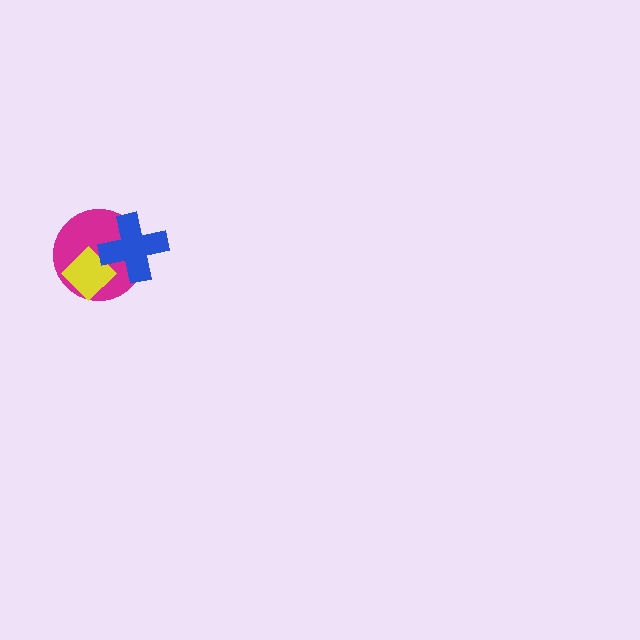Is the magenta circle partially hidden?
Yes, it is partially covered by another shape.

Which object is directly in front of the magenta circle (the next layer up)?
The yellow diamond is directly in front of the magenta circle.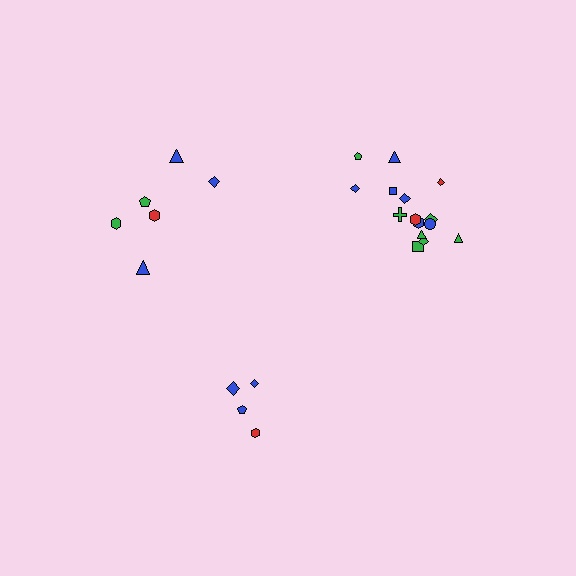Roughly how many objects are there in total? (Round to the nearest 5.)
Roughly 25 objects in total.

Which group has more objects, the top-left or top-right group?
The top-right group.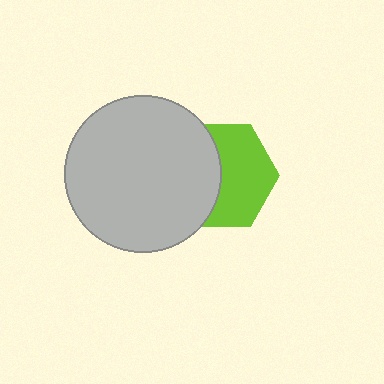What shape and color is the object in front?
The object in front is a light gray circle.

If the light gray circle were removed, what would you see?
You would see the complete lime hexagon.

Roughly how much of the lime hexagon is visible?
About half of it is visible (roughly 55%).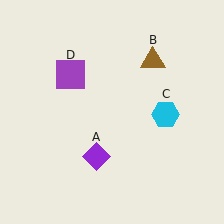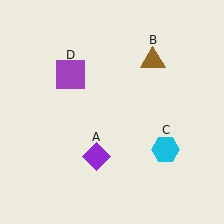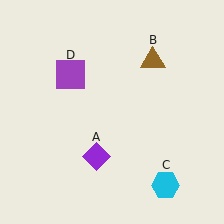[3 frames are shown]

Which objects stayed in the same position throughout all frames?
Purple diamond (object A) and brown triangle (object B) and purple square (object D) remained stationary.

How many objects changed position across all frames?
1 object changed position: cyan hexagon (object C).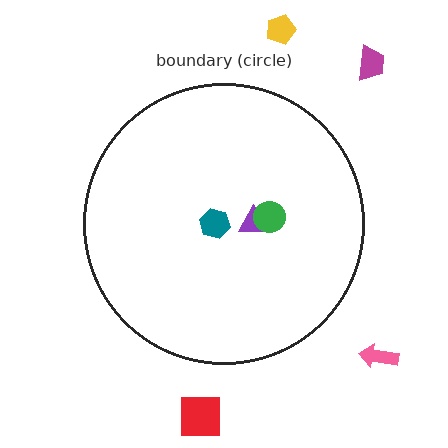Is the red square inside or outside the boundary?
Outside.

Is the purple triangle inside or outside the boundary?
Inside.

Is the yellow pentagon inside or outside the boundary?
Outside.